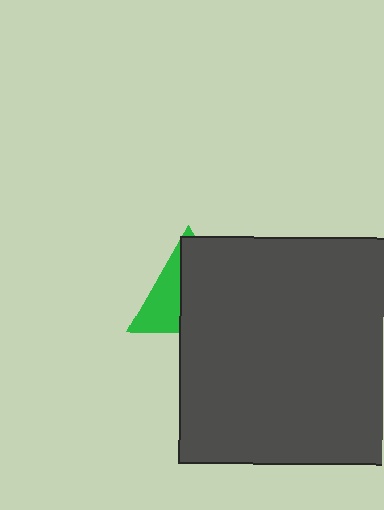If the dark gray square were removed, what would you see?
You would see the complete green triangle.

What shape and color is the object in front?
The object in front is a dark gray square.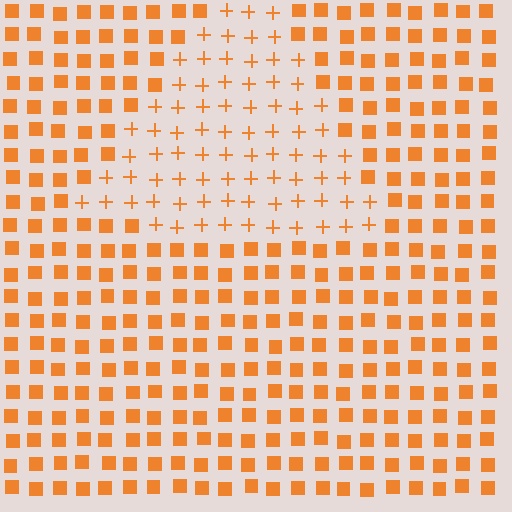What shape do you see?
I see a triangle.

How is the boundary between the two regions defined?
The boundary is defined by a change in element shape: plus signs inside vs. squares outside. All elements share the same color and spacing.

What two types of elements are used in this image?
The image uses plus signs inside the triangle region and squares outside it.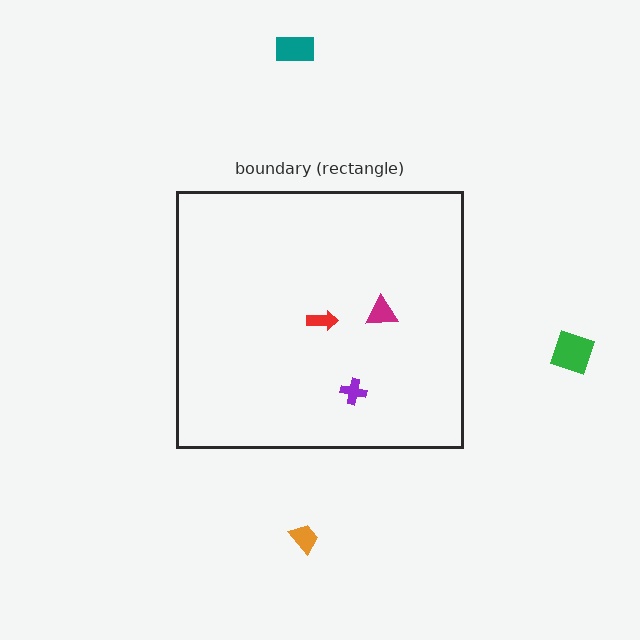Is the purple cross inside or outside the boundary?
Inside.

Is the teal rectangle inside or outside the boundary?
Outside.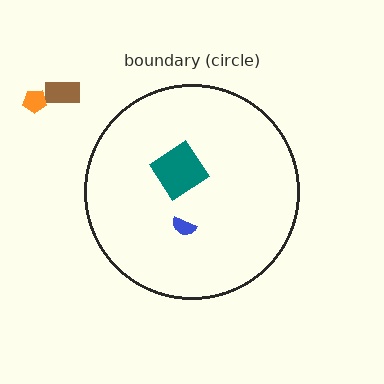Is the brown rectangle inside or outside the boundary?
Outside.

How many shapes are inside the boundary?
2 inside, 2 outside.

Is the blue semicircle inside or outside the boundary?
Inside.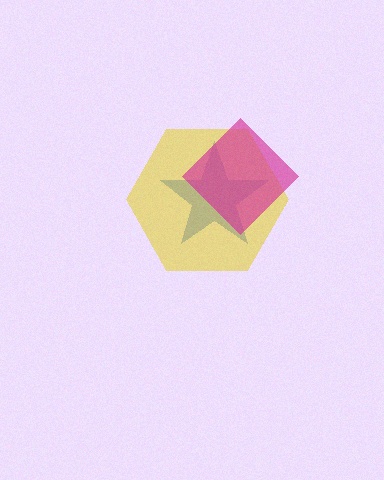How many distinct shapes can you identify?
There are 3 distinct shapes: a blue star, a yellow hexagon, a magenta diamond.